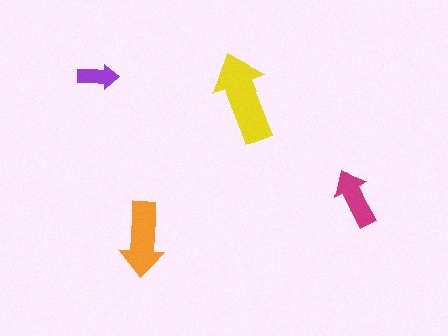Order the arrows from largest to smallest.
the yellow one, the orange one, the magenta one, the purple one.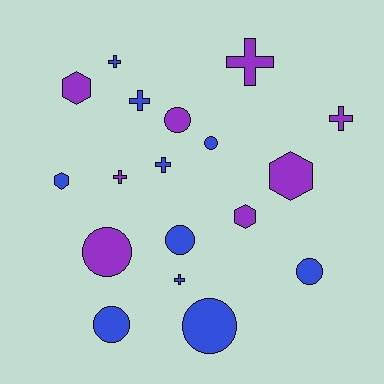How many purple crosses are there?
There are 3 purple crosses.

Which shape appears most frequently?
Cross, with 7 objects.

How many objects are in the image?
There are 18 objects.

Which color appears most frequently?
Blue, with 10 objects.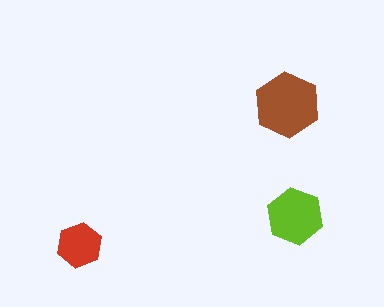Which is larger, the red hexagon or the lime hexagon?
The lime one.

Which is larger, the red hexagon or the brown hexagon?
The brown one.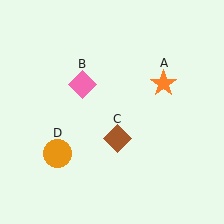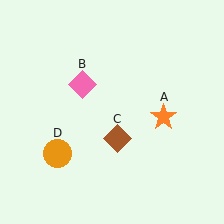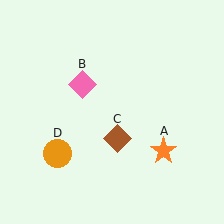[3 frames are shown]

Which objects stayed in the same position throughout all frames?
Pink diamond (object B) and brown diamond (object C) and orange circle (object D) remained stationary.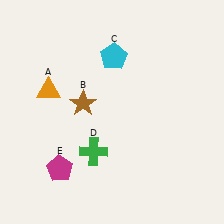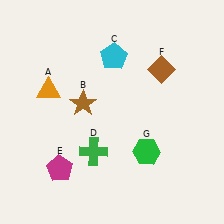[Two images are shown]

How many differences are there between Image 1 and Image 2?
There are 2 differences between the two images.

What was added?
A brown diamond (F), a green hexagon (G) were added in Image 2.